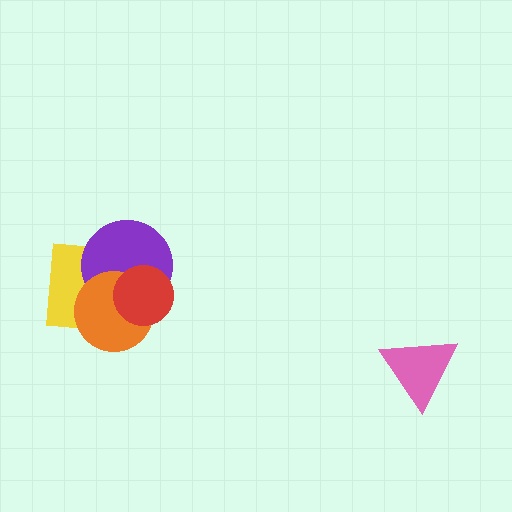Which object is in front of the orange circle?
The red circle is in front of the orange circle.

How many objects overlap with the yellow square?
3 objects overlap with the yellow square.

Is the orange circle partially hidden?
Yes, it is partially covered by another shape.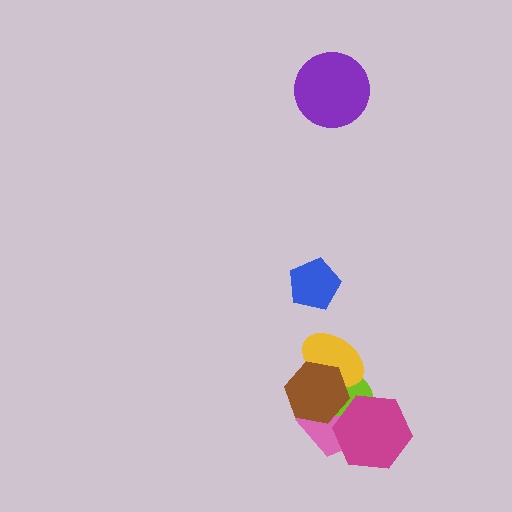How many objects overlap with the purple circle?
0 objects overlap with the purple circle.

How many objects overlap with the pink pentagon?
4 objects overlap with the pink pentagon.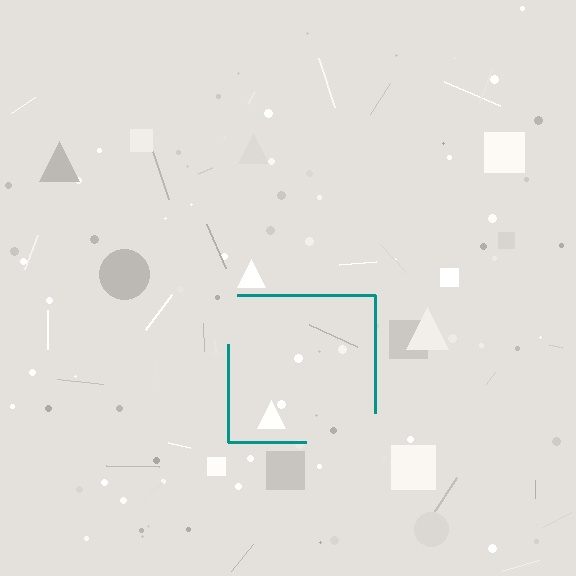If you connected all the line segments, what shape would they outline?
They would outline a square.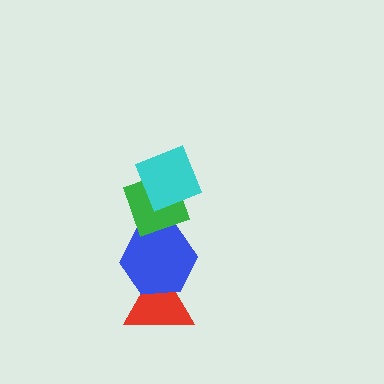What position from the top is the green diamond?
The green diamond is 2nd from the top.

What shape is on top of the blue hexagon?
The green diamond is on top of the blue hexagon.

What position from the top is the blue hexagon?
The blue hexagon is 3rd from the top.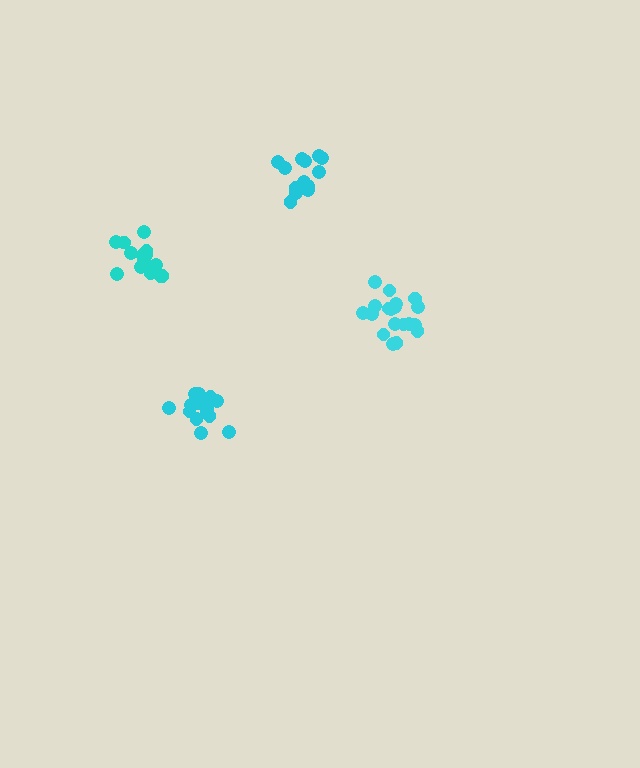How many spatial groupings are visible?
There are 4 spatial groupings.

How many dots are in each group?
Group 1: 16 dots, Group 2: 15 dots, Group 3: 13 dots, Group 4: 19 dots (63 total).